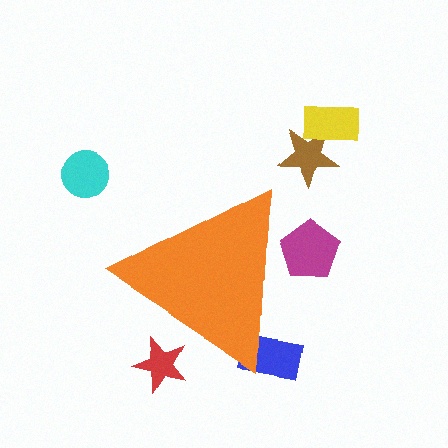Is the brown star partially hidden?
No, the brown star is fully visible.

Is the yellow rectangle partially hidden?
No, the yellow rectangle is fully visible.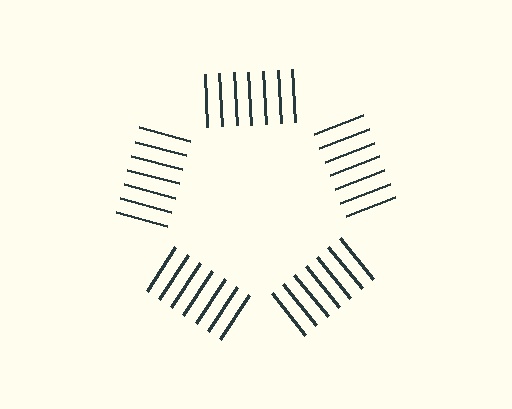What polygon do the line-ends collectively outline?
An illusory pentagon — the line segments terminate on its edges but no continuous stroke is drawn.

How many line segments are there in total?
35 — 7 along each of the 5 edges.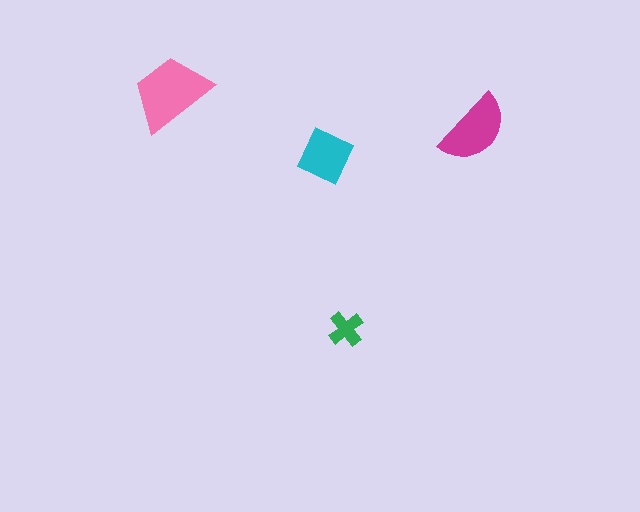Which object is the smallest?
The green cross.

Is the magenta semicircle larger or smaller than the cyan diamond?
Larger.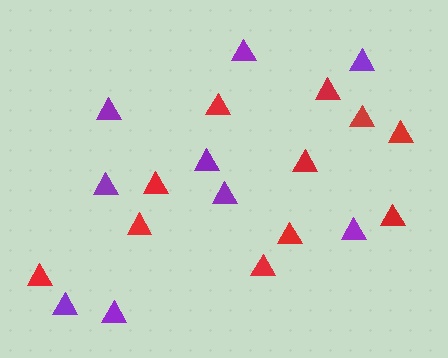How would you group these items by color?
There are 2 groups: one group of red triangles (11) and one group of purple triangles (9).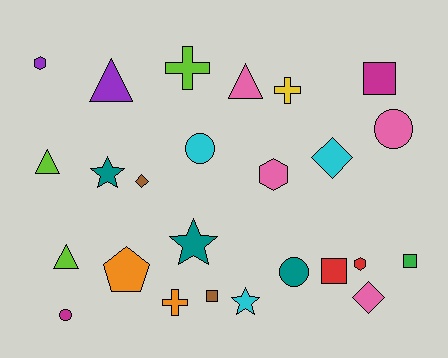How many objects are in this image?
There are 25 objects.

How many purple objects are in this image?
There are 2 purple objects.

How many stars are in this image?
There are 3 stars.